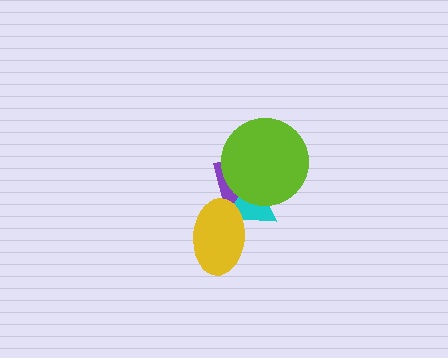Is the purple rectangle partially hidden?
Yes, it is partially covered by another shape.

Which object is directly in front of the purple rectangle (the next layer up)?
The cyan triangle is directly in front of the purple rectangle.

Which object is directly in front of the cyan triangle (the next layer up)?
The yellow ellipse is directly in front of the cyan triangle.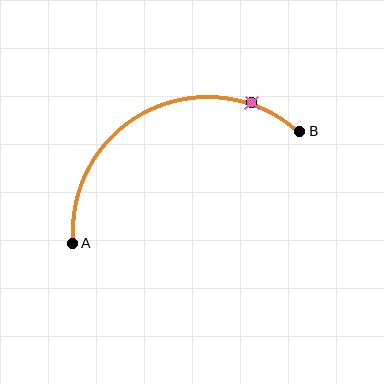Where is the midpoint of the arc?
The arc midpoint is the point on the curve farthest from the straight line joining A and B. It sits above that line.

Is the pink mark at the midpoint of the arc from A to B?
No. The pink mark lies on the arc but is closer to endpoint B. The arc midpoint would be at the point on the curve equidistant along the arc from both A and B.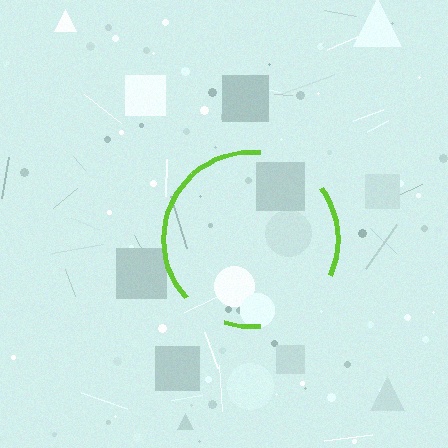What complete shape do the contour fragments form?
The contour fragments form a circle.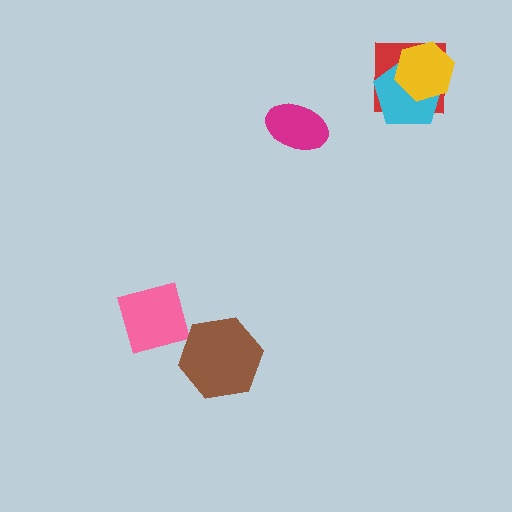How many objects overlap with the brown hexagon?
0 objects overlap with the brown hexagon.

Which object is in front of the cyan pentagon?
The yellow hexagon is in front of the cyan pentagon.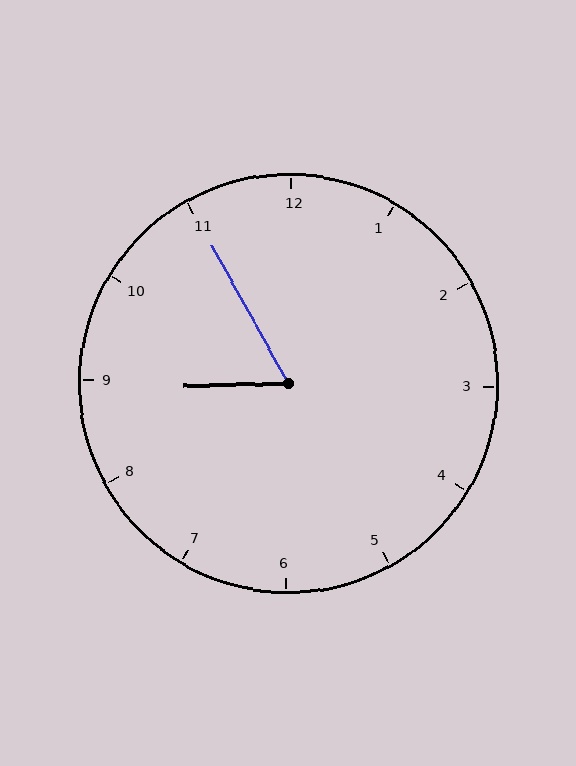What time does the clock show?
8:55.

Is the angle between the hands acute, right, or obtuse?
It is acute.